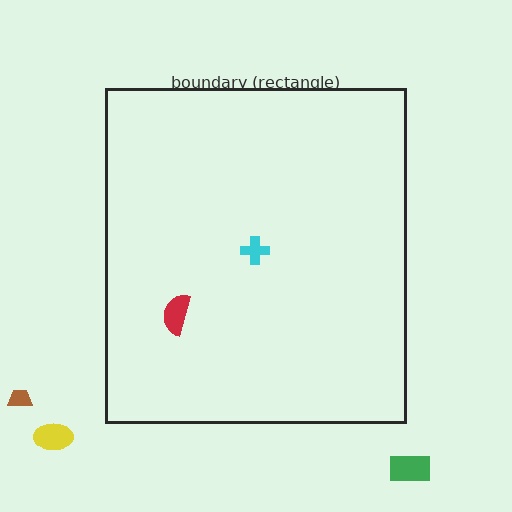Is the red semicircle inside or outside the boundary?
Inside.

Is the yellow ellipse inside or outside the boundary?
Outside.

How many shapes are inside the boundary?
2 inside, 3 outside.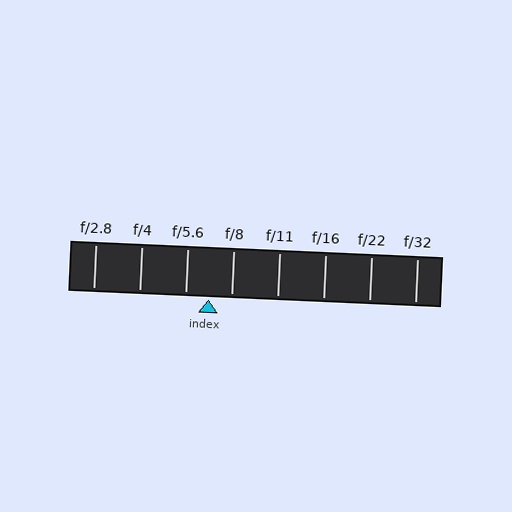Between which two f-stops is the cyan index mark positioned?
The index mark is between f/5.6 and f/8.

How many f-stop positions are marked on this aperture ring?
There are 8 f-stop positions marked.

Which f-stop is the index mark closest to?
The index mark is closest to f/8.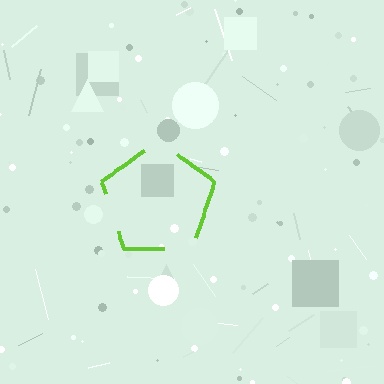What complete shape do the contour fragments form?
The contour fragments form a pentagon.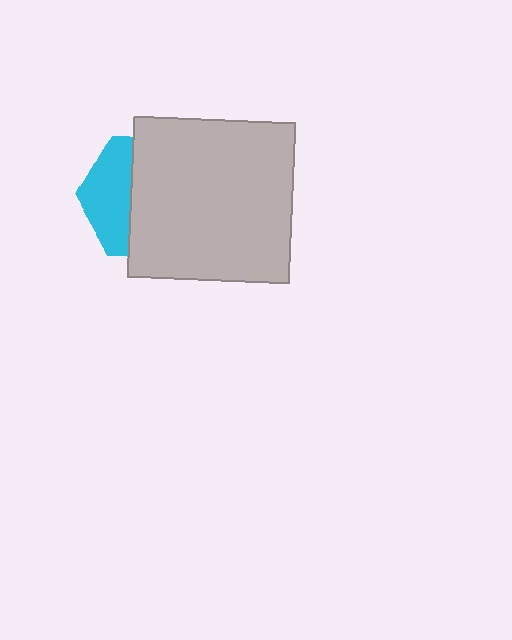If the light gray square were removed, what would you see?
You would see the complete cyan hexagon.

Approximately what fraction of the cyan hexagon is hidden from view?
Roughly 63% of the cyan hexagon is hidden behind the light gray square.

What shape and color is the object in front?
The object in front is a light gray square.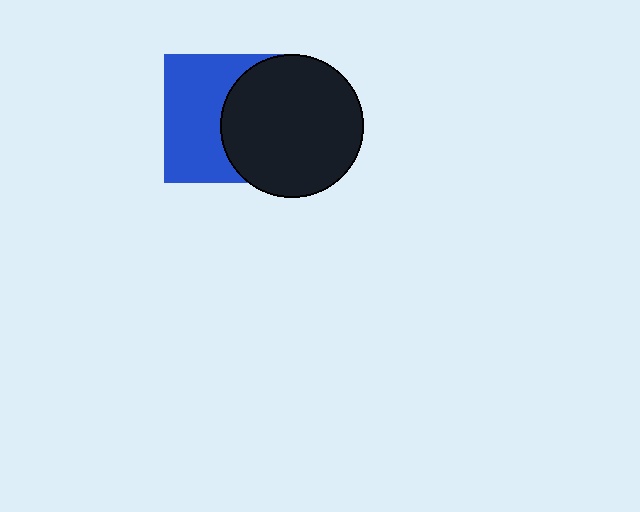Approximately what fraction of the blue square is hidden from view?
Roughly 47% of the blue square is hidden behind the black circle.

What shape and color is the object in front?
The object in front is a black circle.